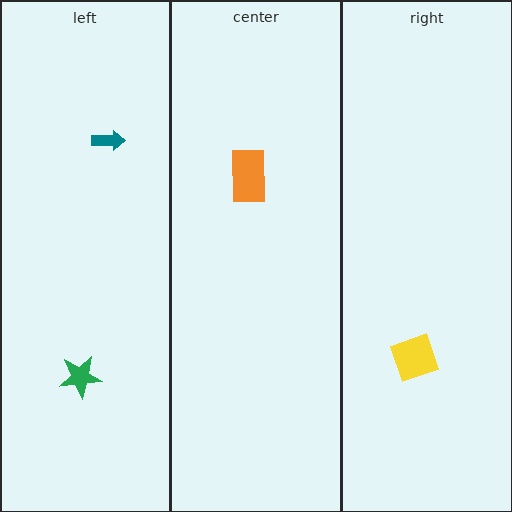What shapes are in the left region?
The green star, the teal arrow.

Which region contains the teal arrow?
The left region.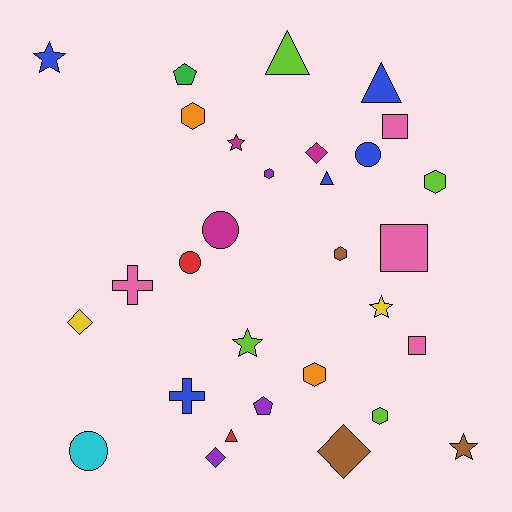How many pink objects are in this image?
There are 4 pink objects.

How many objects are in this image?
There are 30 objects.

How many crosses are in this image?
There are 2 crosses.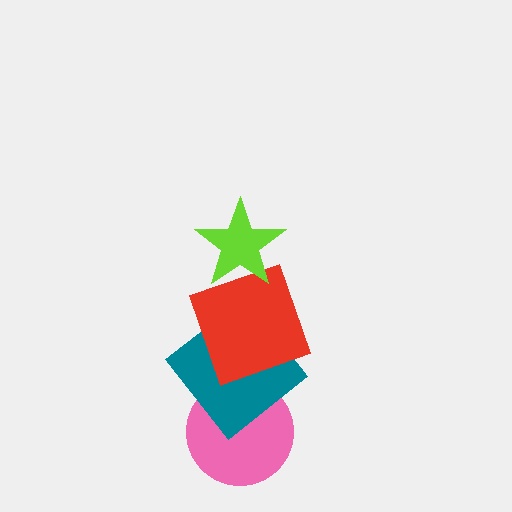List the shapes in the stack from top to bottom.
From top to bottom: the lime star, the red square, the teal diamond, the pink circle.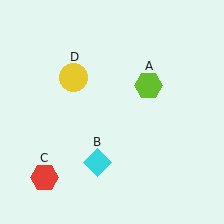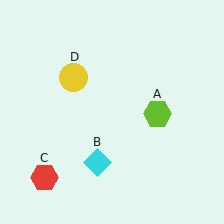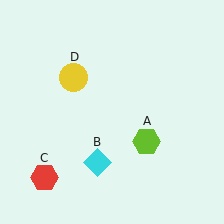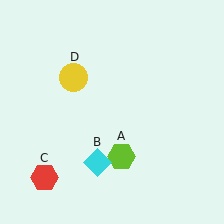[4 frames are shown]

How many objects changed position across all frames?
1 object changed position: lime hexagon (object A).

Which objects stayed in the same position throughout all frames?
Cyan diamond (object B) and red hexagon (object C) and yellow circle (object D) remained stationary.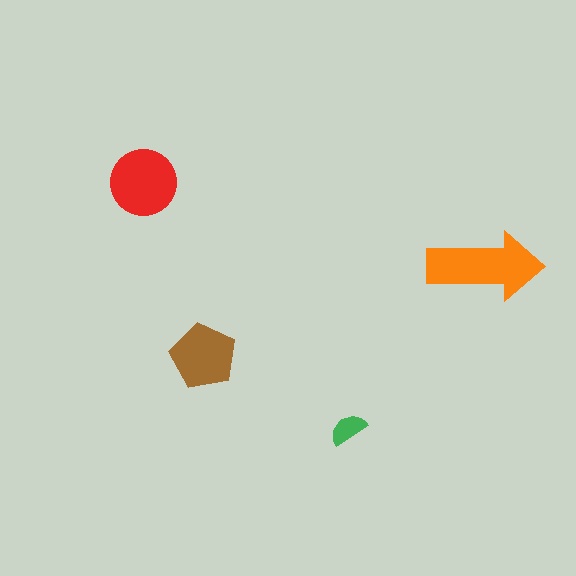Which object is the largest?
The orange arrow.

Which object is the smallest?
The green semicircle.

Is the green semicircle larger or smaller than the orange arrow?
Smaller.